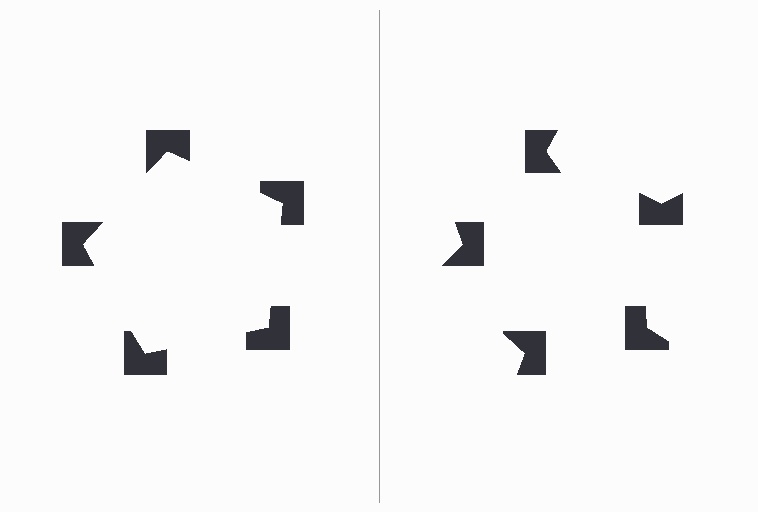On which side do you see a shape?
An illusory pentagon appears on the left side. On the right side the wedge cuts are rotated, so no coherent shape forms.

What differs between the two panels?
The notched squares are positioned identically on both sides; only the wedge orientations differ. On the left they align to a pentagon; on the right they are misaligned.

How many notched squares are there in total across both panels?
10 — 5 on each side.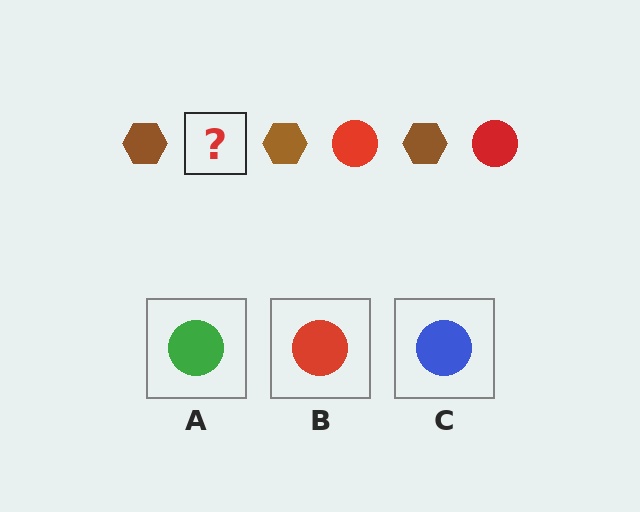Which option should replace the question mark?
Option B.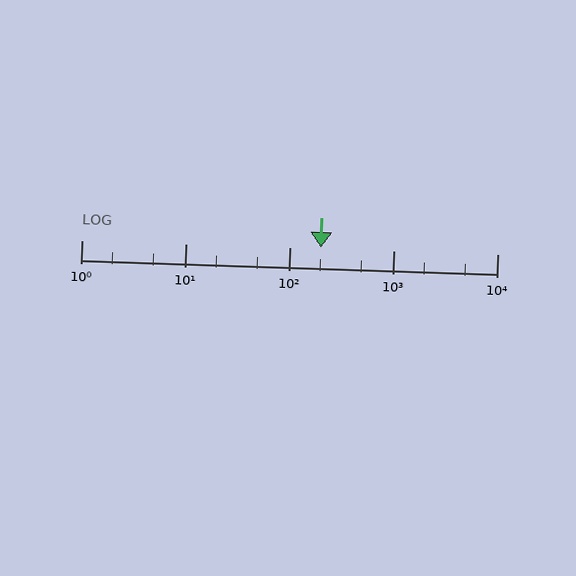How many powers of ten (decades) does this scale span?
The scale spans 4 decades, from 1 to 10000.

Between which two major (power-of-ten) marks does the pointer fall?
The pointer is between 100 and 1000.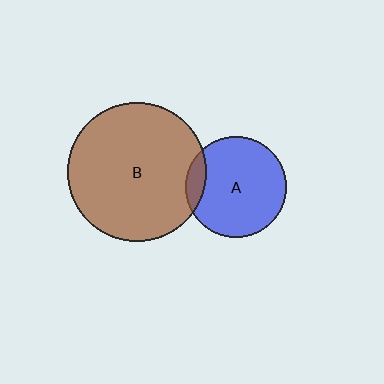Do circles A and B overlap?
Yes.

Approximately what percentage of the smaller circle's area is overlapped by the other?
Approximately 10%.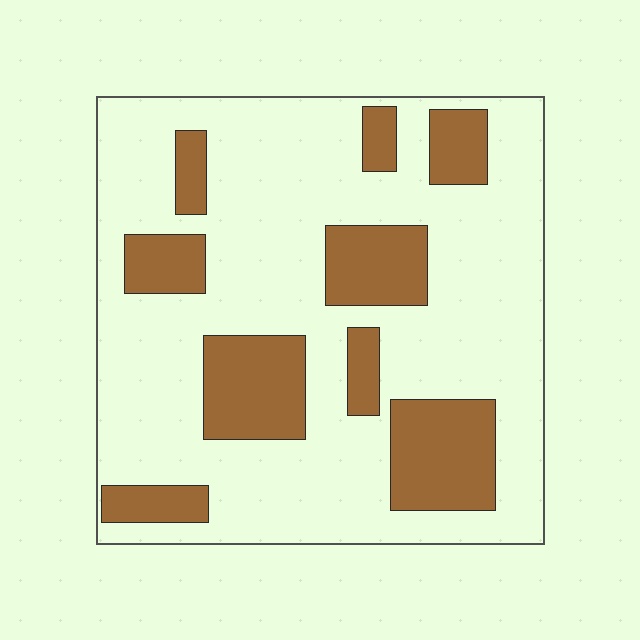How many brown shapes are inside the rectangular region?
9.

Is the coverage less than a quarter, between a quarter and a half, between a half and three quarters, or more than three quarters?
Between a quarter and a half.